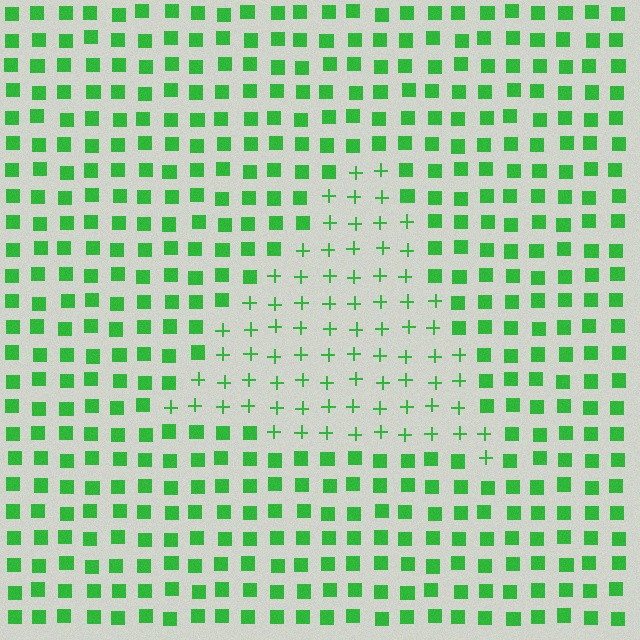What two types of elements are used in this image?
The image uses plus signs inside the triangle region and squares outside it.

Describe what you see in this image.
The image is filled with small green elements arranged in a uniform grid. A triangle-shaped region contains plus signs, while the surrounding area contains squares. The boundary is defined purely by the change in element shape.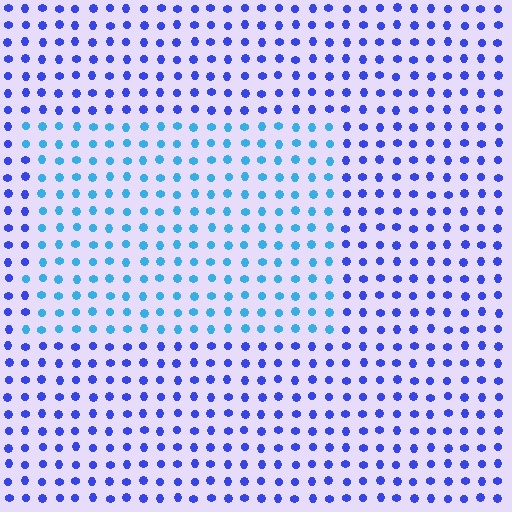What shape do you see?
I see a rectangle.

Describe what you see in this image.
The image is filled with small blue elements in a uniform arrangement. A rectangle-shaped region is visible where the elements are tinted to a slightly different hue, forming a subtle color boundary.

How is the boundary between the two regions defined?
The boundary is defined purely by a slight shift in hue (about 37 degrees). Spacing, size, and orientation are identical on both sides.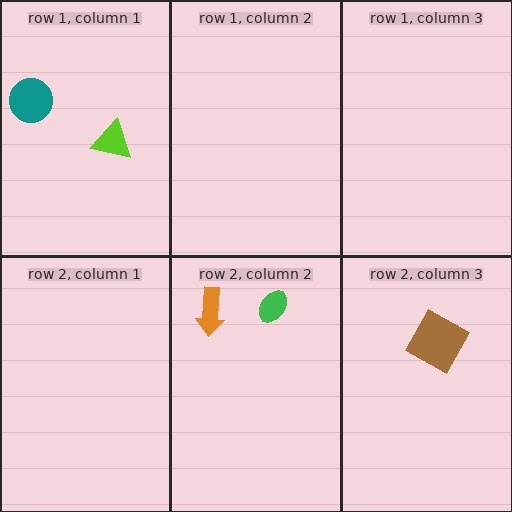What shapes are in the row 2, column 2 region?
The orange arrow, the green ellipse.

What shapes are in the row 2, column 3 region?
The brown square.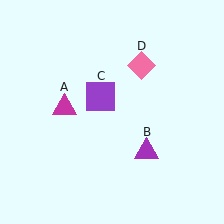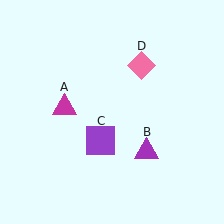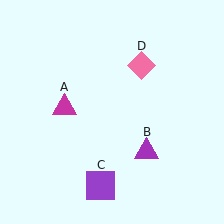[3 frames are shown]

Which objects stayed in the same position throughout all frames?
Magenta triangle (object A) and purple triangle (object B) and pink diamond (object D) remained stationary.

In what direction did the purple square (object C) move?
The purple square (object C) moved down.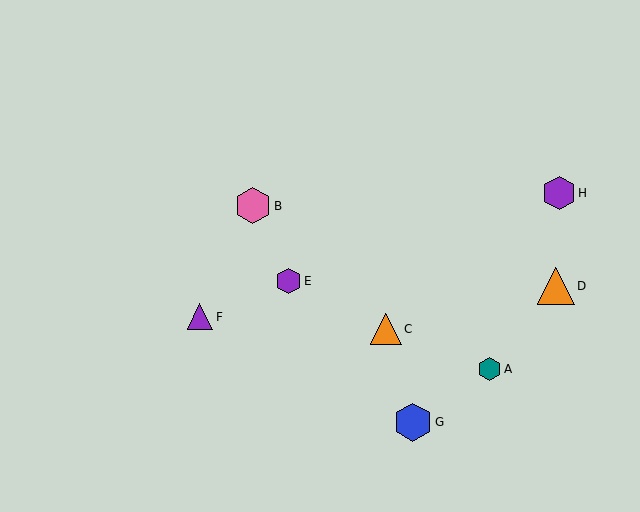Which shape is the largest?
The blue hexagon (labeled G) is the largest.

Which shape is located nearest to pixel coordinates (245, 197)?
The pink hexagon (labeled B) at (253, 206) is nearest to that location.